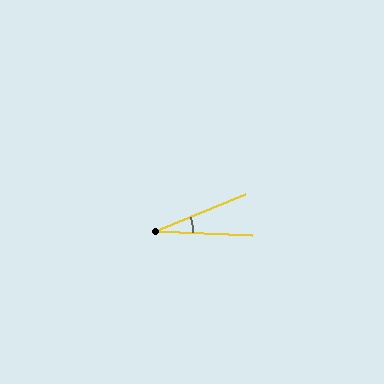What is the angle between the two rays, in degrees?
Approximately 25 degrees.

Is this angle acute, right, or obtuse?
It is acute.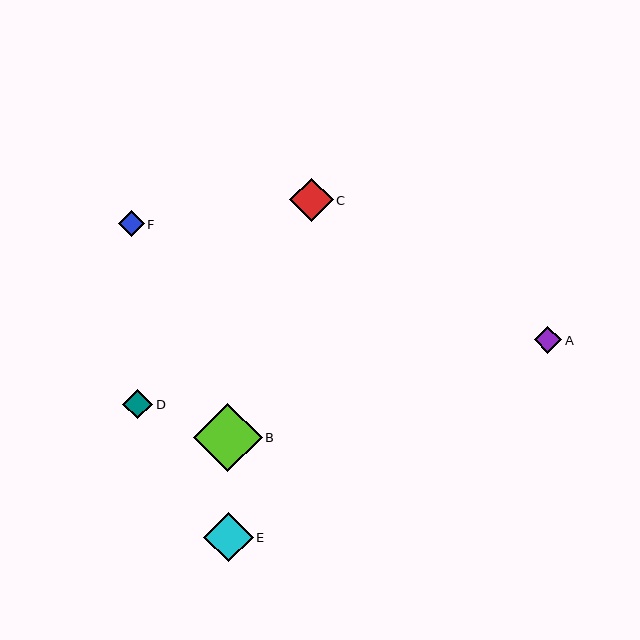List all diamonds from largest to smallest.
From largest to smallest: B, E, C, D, A, F.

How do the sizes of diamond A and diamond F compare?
Diamond A and diamond F are approximately the same size.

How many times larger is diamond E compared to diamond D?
Diamond E is approximately 1.7 times the size of diamond D.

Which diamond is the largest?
Diamond B is the largest with a size of approximately 68 pixels.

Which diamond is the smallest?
Diamond F is the smallest with a size of approximately 26 pixels.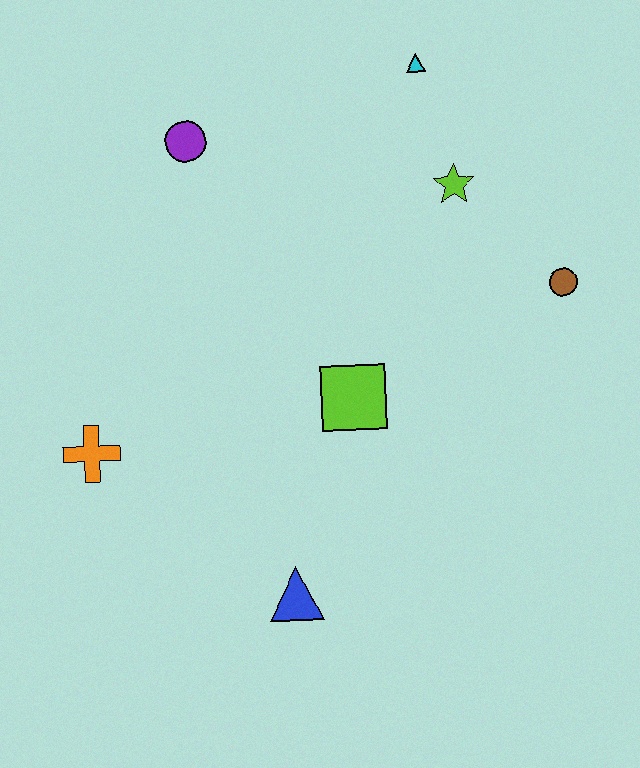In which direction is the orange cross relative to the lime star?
The orange cross is to the left of the lime star.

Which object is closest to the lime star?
The cyan triangle is closest to the lime star.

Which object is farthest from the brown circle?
The orange cross is farthest from the brown circle.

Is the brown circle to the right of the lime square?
Yes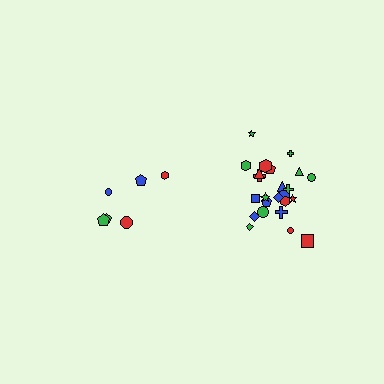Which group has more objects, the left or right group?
The right group.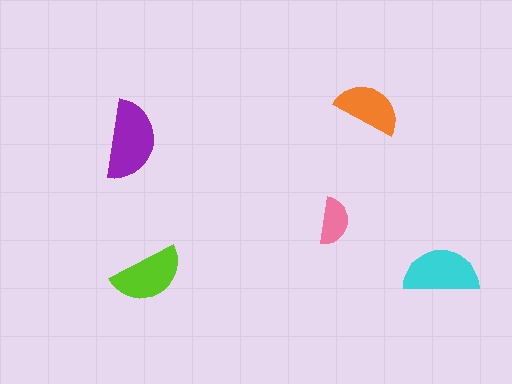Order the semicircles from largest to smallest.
the purple one, the cyan one, the lime one, the orange one, the pink one.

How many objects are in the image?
There are 5 objects in the image.